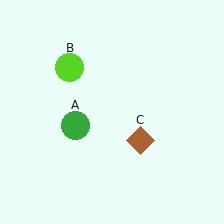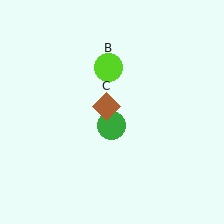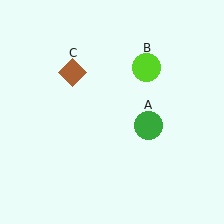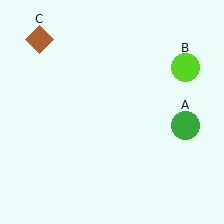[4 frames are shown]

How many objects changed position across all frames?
3 objects changed position: green circle (object A), lime circle (object B), brown diamond (object C).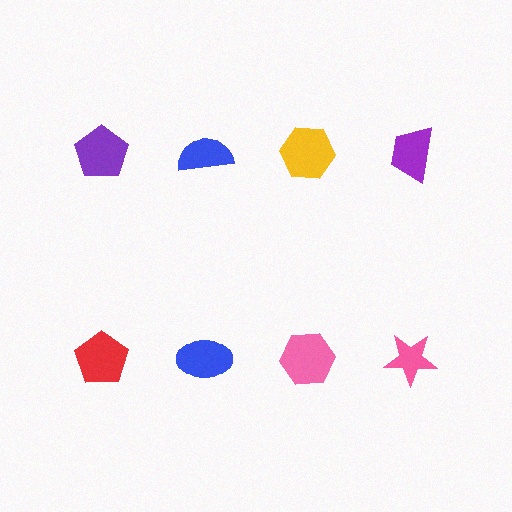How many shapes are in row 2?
4 shapes.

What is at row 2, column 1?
A red pentagon.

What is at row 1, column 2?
A blue semicircle.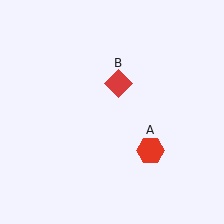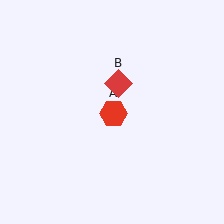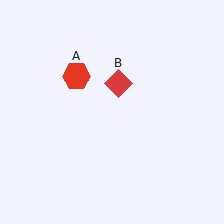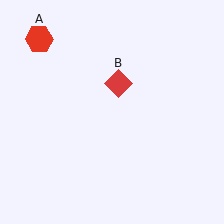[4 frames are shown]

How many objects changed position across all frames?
1 object changed position: red hexagon (object A).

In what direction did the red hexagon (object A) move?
The red hexagon (object A) moved up and to the left.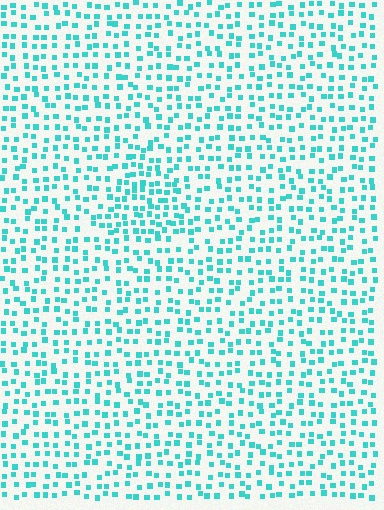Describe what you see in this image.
The image contains small cyan elements arranged at two different densities. A triangle-shaped region is visible where the elements are more densely packed than the surrounding area.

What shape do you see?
I see a triangle.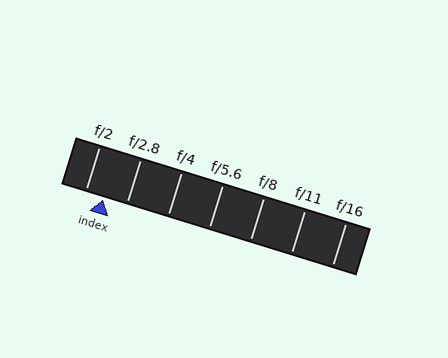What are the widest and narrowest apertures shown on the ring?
The widest aperture shown is f/2 and the narrowest is f/16.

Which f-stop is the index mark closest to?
The index mark is closest to f/2.